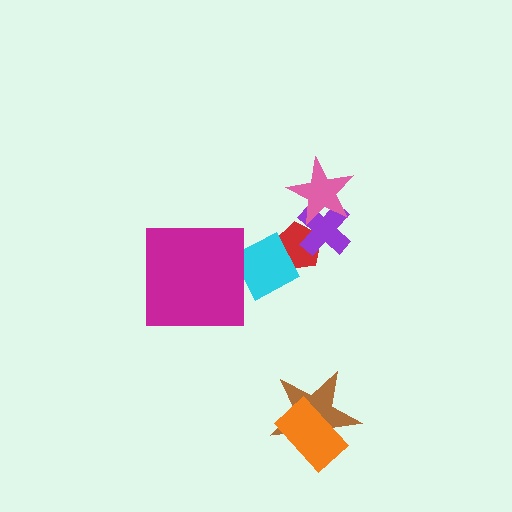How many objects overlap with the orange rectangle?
1 object overlaps with the orange rectangle.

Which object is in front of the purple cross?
The pink star is in front of the purple cross.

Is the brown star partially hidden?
Yes, it is partially covered by another shape.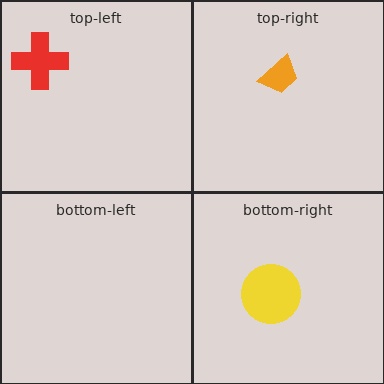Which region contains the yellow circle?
The bottom-right region.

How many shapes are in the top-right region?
1.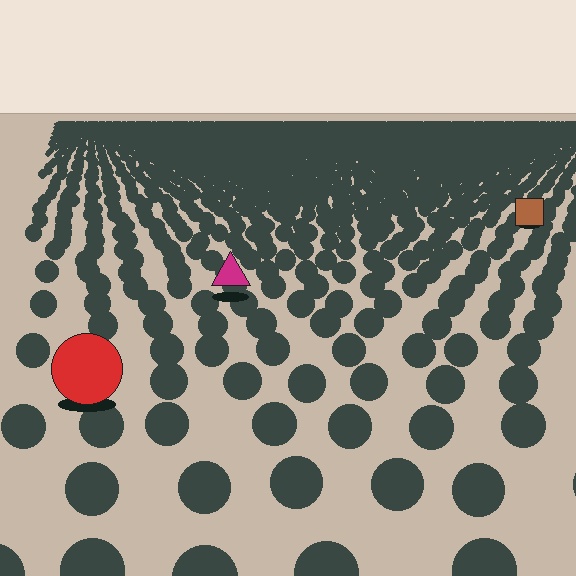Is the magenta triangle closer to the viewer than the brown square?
Yes. The magenta triangle is closer — you can tell from the texture gradient: the ground texture is coarser near it.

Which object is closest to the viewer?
The red circle is closest. The texture marks near it are larger and more spread out.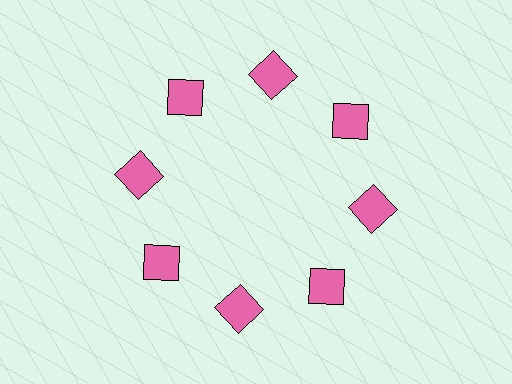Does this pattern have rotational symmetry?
Yes, this pattern has 8-fold rotational symmetry. It looks the same after rotating 45 degrees around the center.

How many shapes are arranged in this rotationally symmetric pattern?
There are 8 shapes, arranged in 8 groups of 1.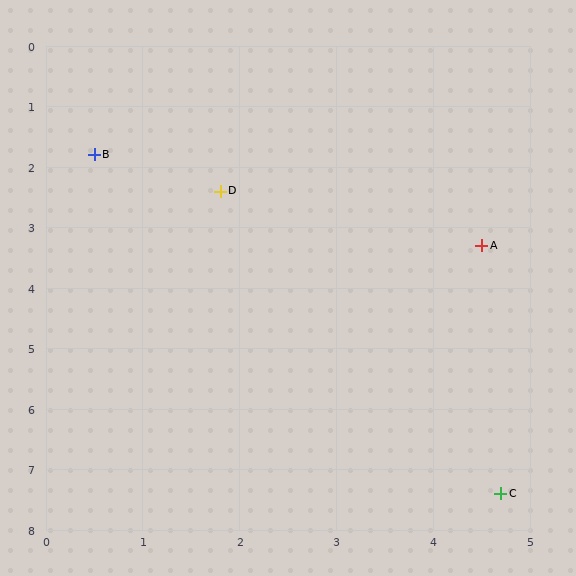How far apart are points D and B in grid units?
Points D and B are about 1.4 grid units apart.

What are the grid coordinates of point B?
Point B is at approximately (0.5, 1.8).